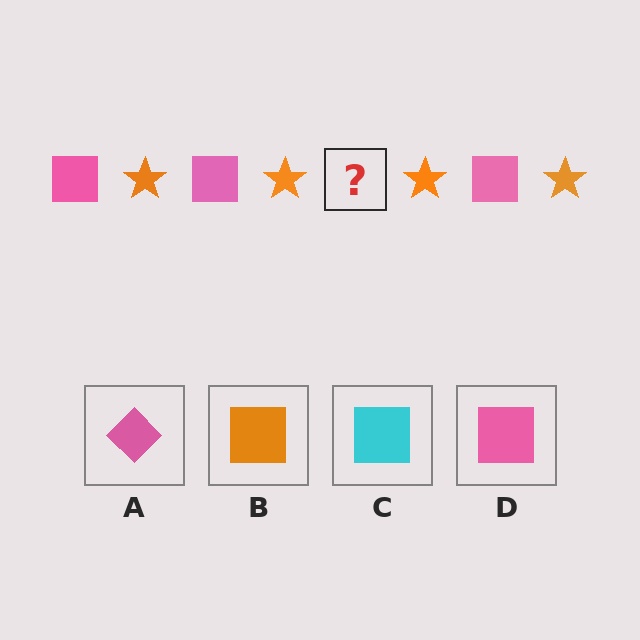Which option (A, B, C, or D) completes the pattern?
D.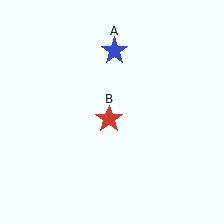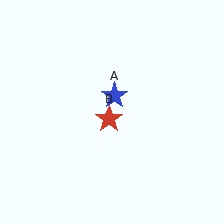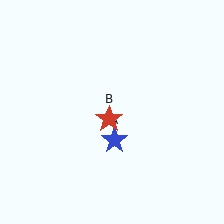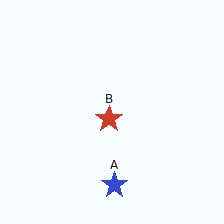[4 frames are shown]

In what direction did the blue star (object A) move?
The blue star (object A) moved down.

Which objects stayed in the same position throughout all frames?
Red star (object B) remained stationary.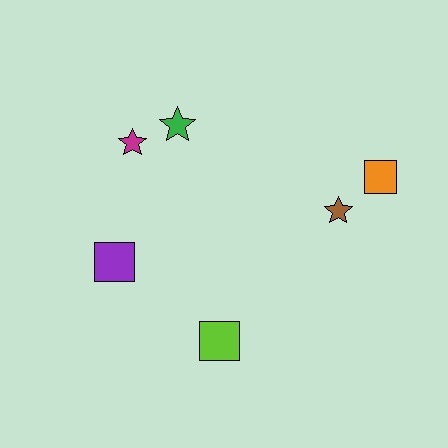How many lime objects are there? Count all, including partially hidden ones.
There is 1 lime object.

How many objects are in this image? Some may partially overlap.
There are 6 objects.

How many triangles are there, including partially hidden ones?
There are no triangles.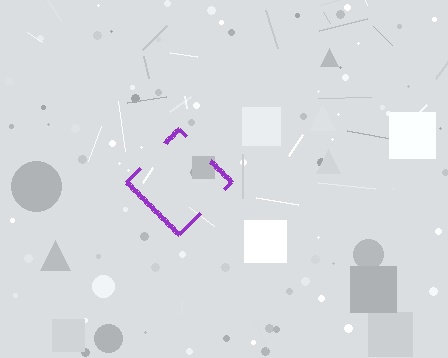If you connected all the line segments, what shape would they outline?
They would outline a diamond.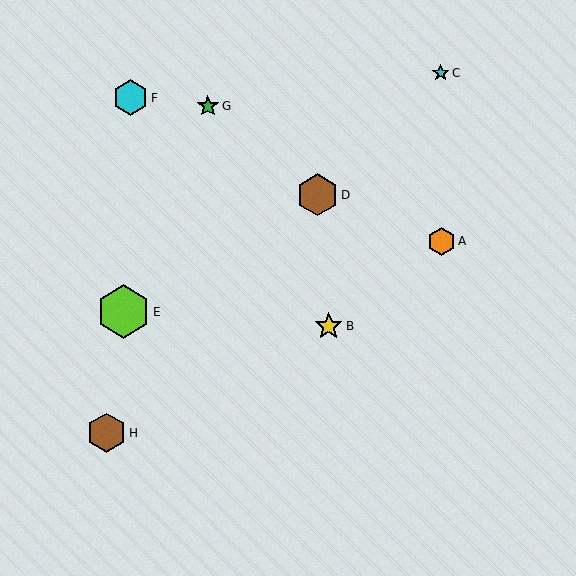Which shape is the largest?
The lime hexagon (labeled E) is the largest.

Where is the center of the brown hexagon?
The center of the brown hexagon is at (106, 433).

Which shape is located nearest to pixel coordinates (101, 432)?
The brown hexagon (labeled H) at (106, 433) is nearest to that location.